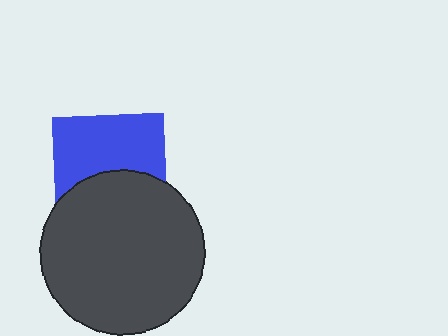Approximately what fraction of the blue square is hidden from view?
Roughly 44% of the blue square is hidden behind the dark gray circle.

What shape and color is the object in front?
The object in front is a dark gray circle.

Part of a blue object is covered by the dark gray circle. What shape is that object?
It is a square.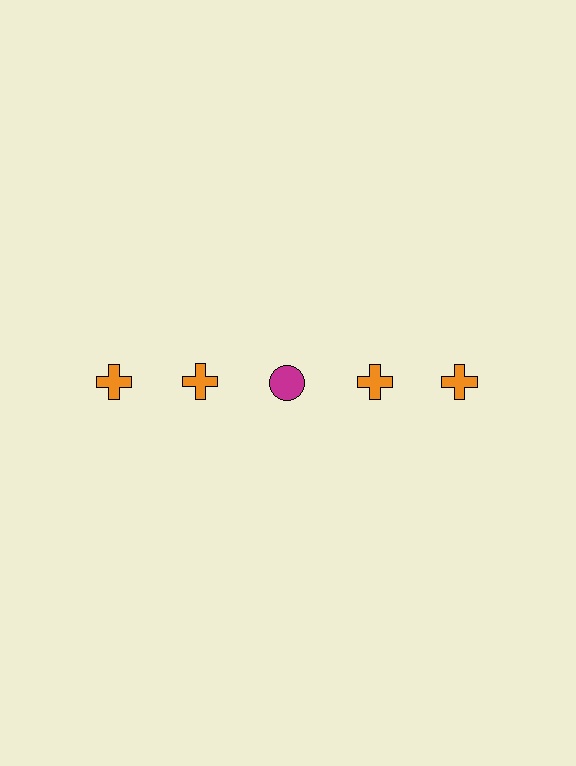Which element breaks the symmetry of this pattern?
The magenta circle in the top row, center column breaks the symmetry. All other shapes are orange crosses.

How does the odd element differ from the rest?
It differs in both color (magenta instead of orange) and shape (circle instead of cross).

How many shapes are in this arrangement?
There are 5 shapes arranged in a grid pattern.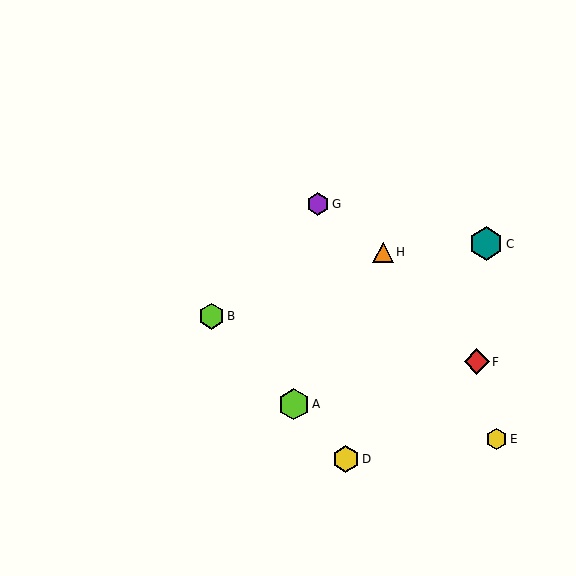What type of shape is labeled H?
Shape H is an orange triangle.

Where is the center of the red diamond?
The center of the red diamond is at (477, 362).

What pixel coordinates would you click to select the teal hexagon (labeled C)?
Click at (486, 244) to select the teal hexagon C.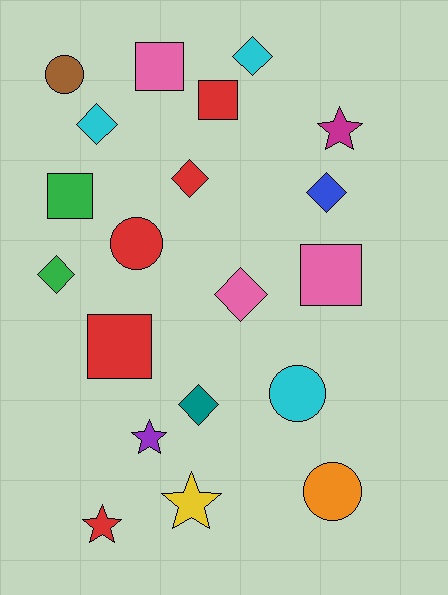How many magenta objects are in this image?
There is 1 magenta object.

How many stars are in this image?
There are 4 stars.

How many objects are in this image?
There are 20 objects.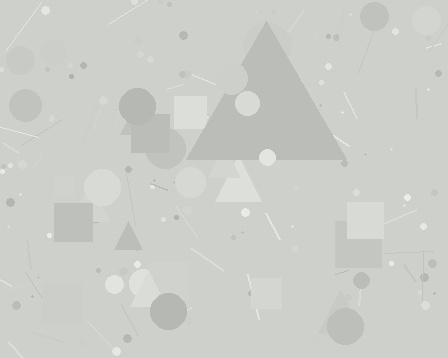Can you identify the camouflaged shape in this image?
The camouflaged shape is a triangle.